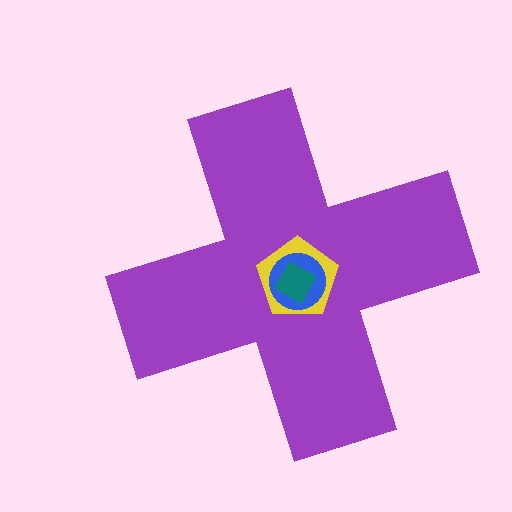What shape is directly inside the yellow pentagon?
The blue circle.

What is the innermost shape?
The teal square.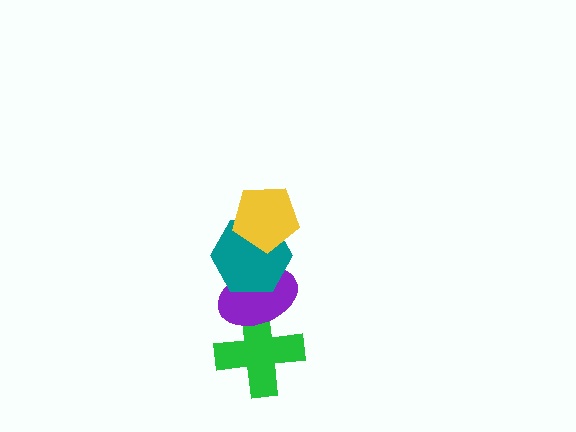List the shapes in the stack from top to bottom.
From top to bottom: the yellow pentagon, the teal hexagon, the purple ellipse, the green cross.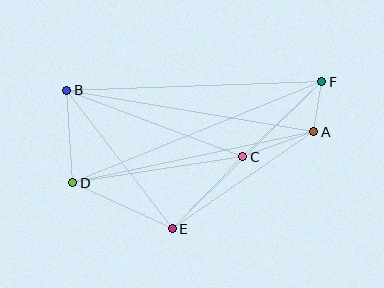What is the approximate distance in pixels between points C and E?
The distance between C and E is approximately 101 pixels.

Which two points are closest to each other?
Points A and F are closest to each other.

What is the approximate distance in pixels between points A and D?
The distance between A and D is approximately 247 pixels.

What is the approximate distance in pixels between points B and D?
The distance between B and D is approximately 93 pixels.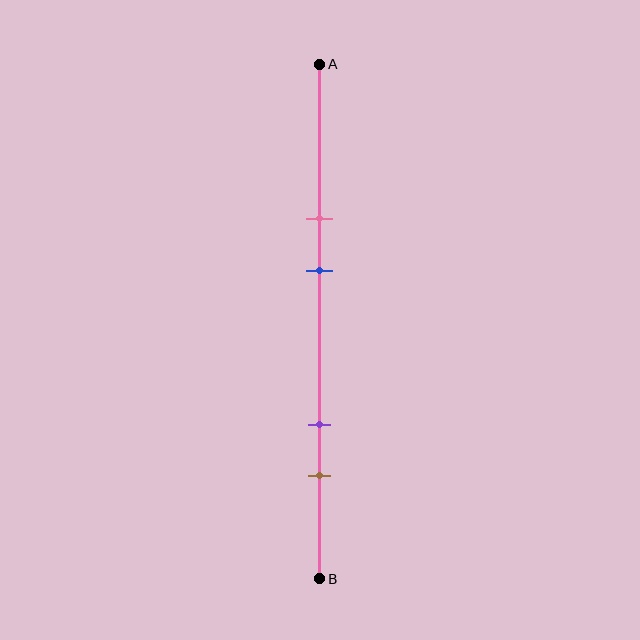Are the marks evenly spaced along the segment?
No, the marks are not evenly spaced.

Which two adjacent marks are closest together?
The pink and blue marks are the closest adjacent pair.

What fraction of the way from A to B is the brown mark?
The brown mark is approximately 80% (0.8) of the way from A to B.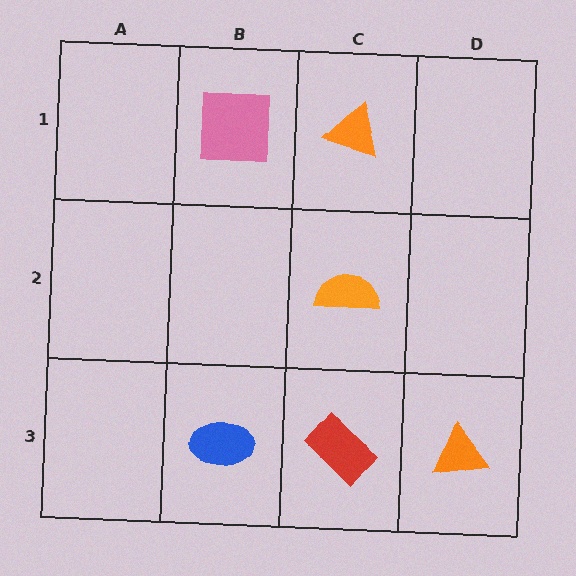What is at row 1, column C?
An orange triangle.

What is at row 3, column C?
A red rectangle.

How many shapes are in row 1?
2 shapes.